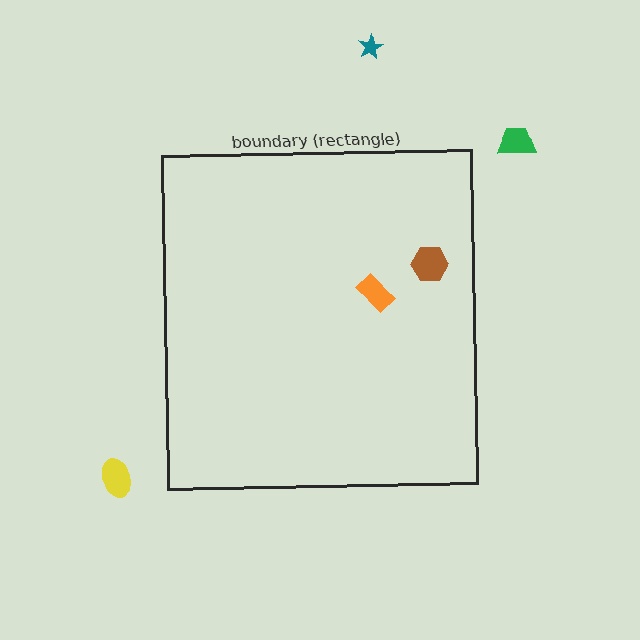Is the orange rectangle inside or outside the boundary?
Inside.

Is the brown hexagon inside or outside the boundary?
Inside.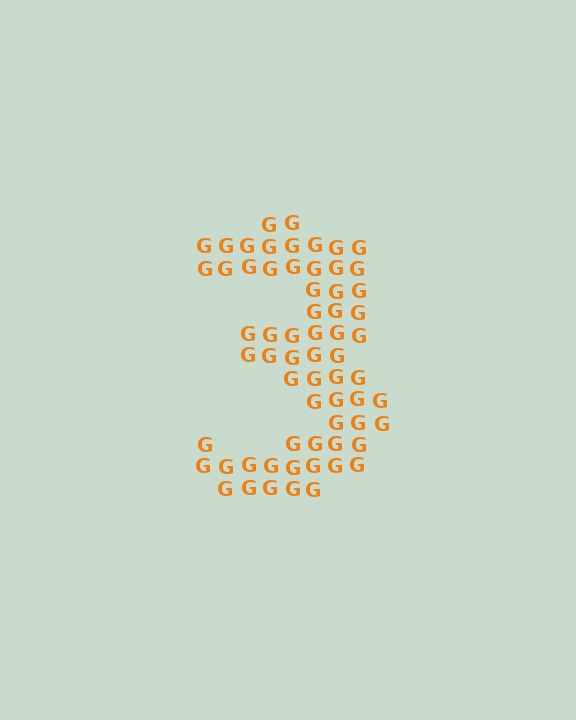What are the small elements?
The small elements are letter G's.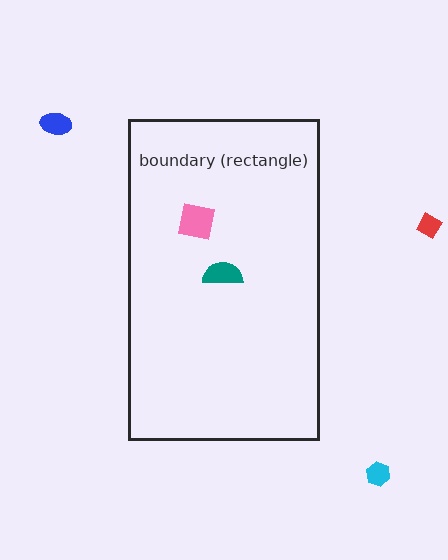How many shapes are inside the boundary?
2 inside, 3 outside.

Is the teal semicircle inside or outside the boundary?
Inside.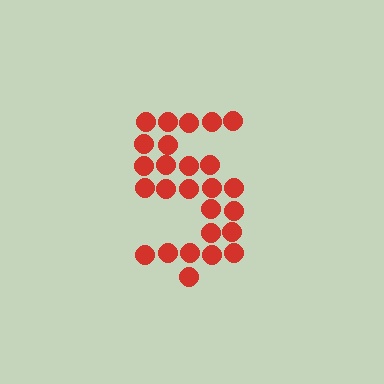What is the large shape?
The large shape is the digit 5.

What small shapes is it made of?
It is made of small circles.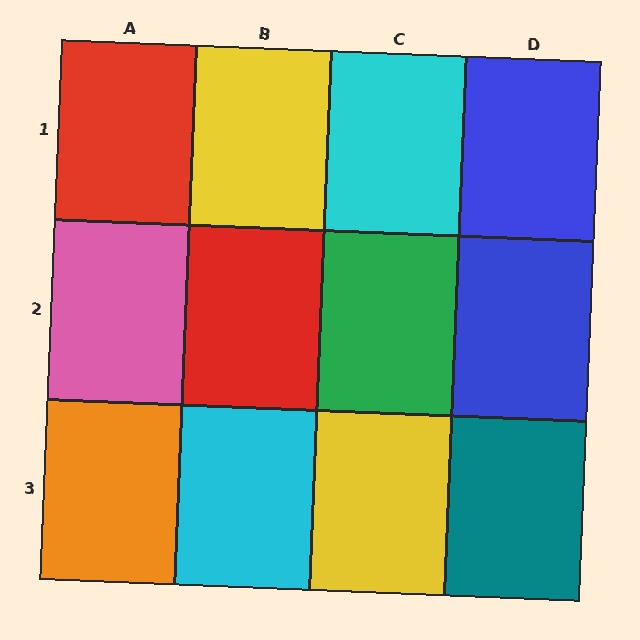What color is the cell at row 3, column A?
Orange.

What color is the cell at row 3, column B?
Cyan.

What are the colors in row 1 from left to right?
Red, yellow, cyan, blue.